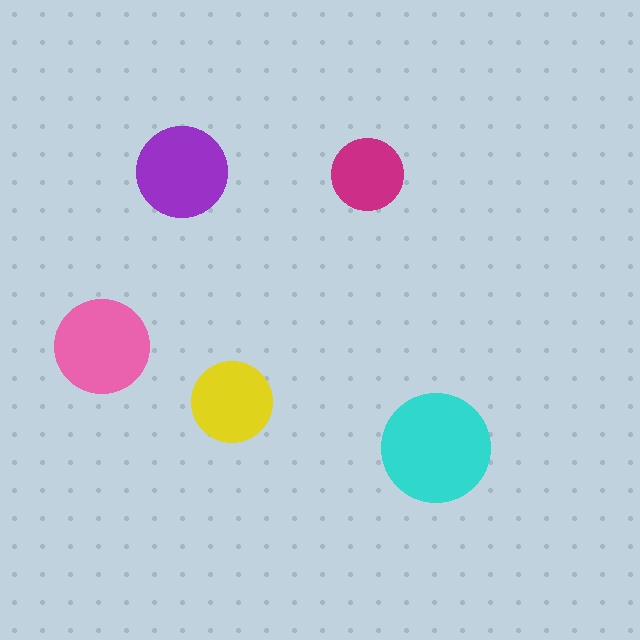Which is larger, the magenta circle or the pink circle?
The pink one.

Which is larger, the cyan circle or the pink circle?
The cyan one.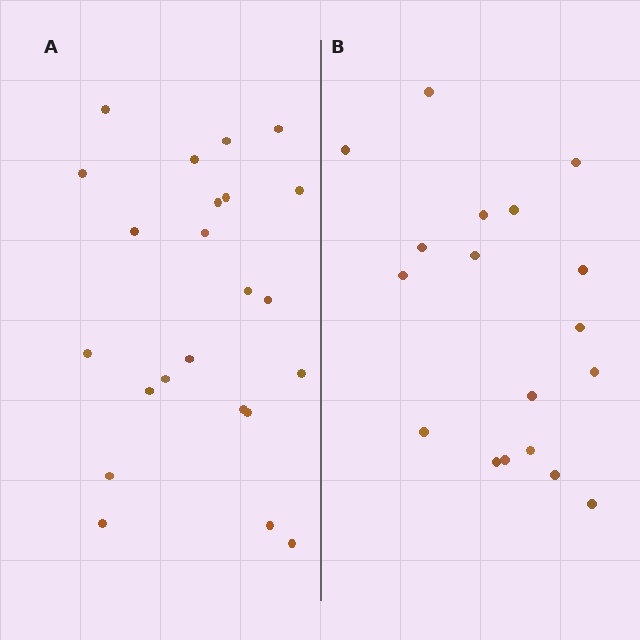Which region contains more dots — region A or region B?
Region A (the left region) has more dots.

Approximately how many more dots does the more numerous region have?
Region A has about 5 more dots than region B.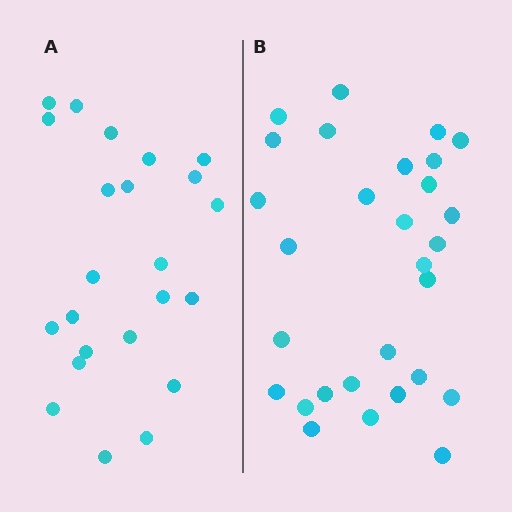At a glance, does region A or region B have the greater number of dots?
Region B (the right region) has more dots.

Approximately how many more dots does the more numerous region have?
Region B has about 6 more dots than region A.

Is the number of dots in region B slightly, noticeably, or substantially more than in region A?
Region B has noticeably more, but not dramatically so. The ratio is roughly 1.3 to 1.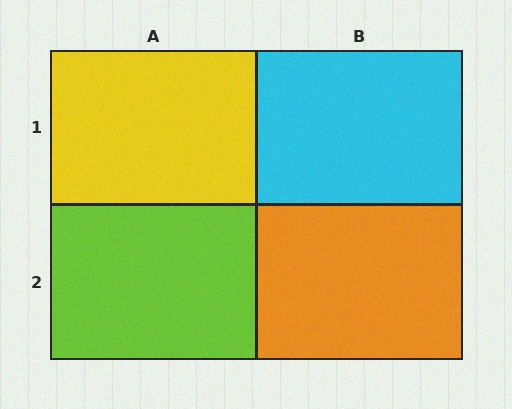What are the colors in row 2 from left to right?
Lime, orange.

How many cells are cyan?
1 cell is cyan.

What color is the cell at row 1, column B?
Cyan.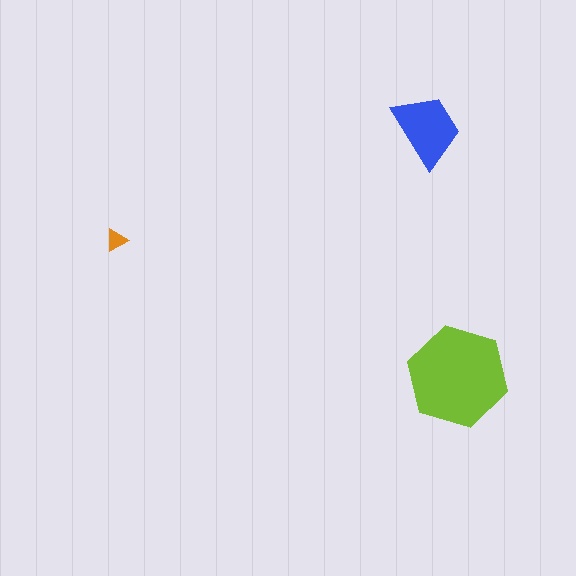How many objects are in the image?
There are 3 objects in the image.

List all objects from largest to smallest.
The lime hexagon, the blue trapezoid, the orange triangle.